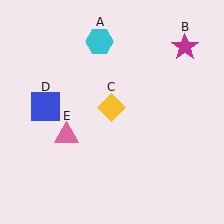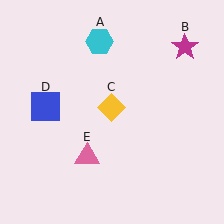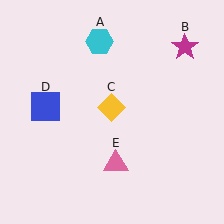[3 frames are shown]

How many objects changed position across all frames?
1 object changed position: pink triangle (object E).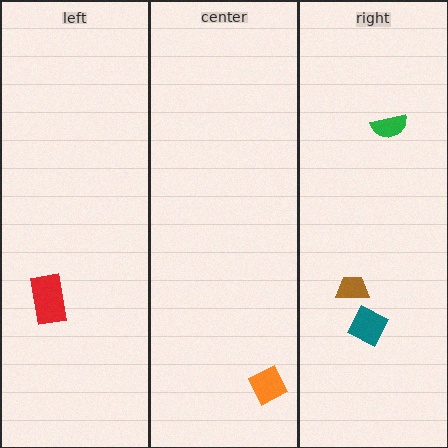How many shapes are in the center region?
1.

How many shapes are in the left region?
1.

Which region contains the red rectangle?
The left region.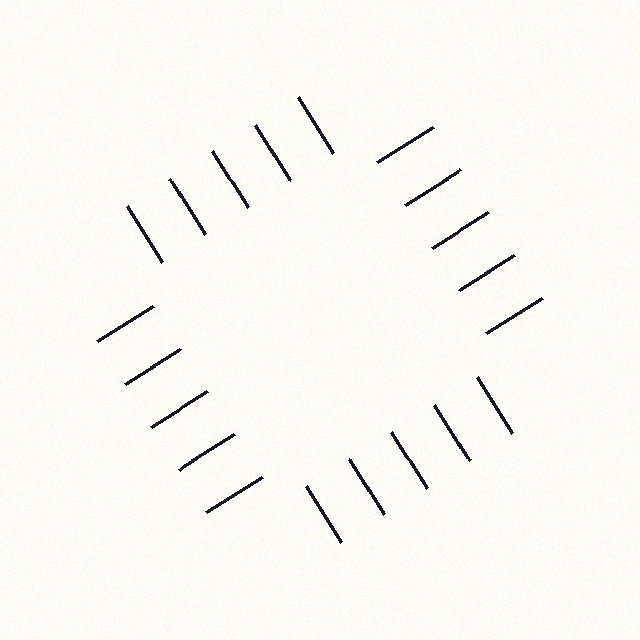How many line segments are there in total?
20 — 5 along each of the 4 edges.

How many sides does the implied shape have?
4 sides — the line-ends trace a square.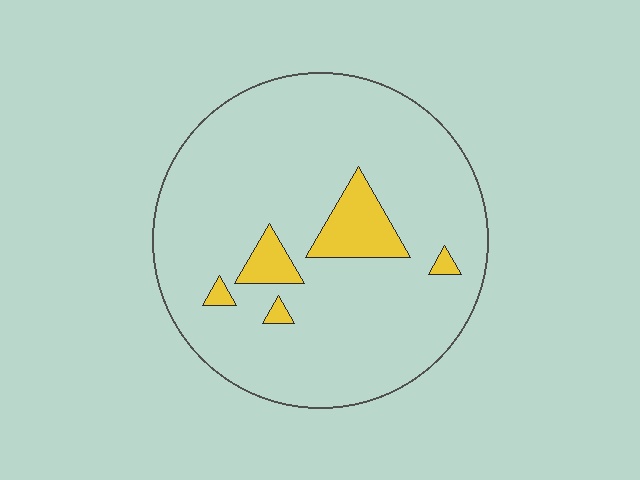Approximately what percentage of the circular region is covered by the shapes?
Approximately 10%.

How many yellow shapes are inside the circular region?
5.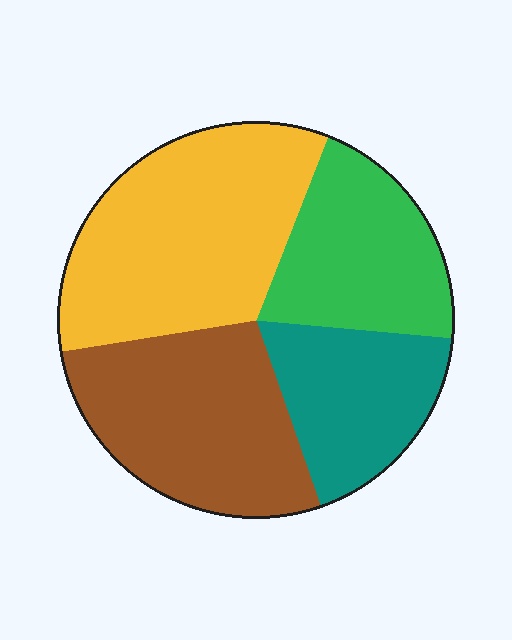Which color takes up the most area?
Yellow, at roughly 35%.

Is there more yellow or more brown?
Yellow.